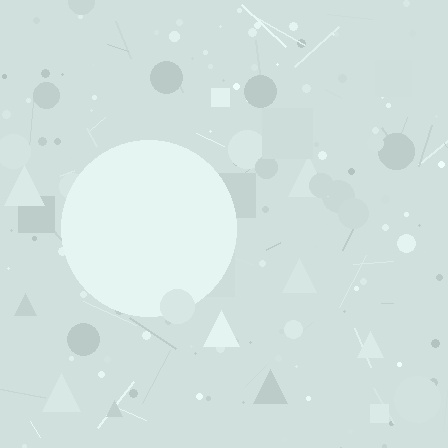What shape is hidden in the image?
A circle is hidden in the image.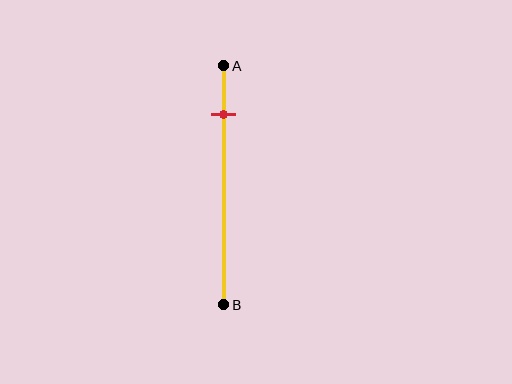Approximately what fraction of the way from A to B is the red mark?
The red mark is approximately 20% of the way from A to B.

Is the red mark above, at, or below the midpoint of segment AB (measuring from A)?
The red mark is above the midpoint of segment AB.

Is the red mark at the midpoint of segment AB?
No, the mark is at about 20% from A, not at the 50% midpoint.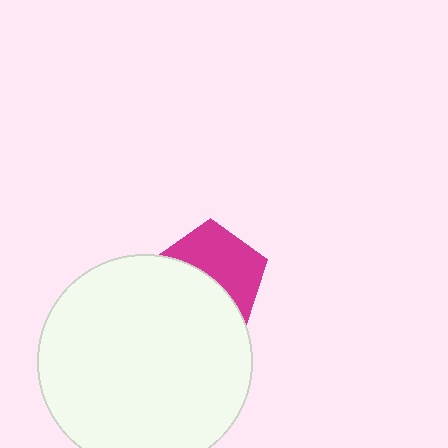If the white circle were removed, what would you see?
You would see the complete magenta pentagon.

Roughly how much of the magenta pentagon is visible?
About half of it is visible (roughly 52%).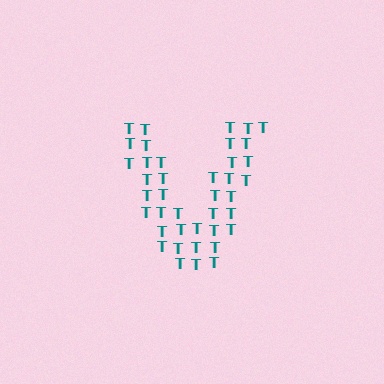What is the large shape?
The large shape is the letter V.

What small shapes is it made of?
It is made of small letter T's.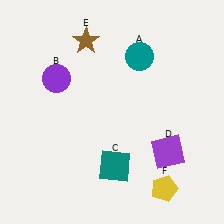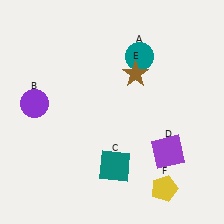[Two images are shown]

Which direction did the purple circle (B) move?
The purple circle (B) moved down.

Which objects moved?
The objects that moved are: the purple circle (B), the brown star (E).